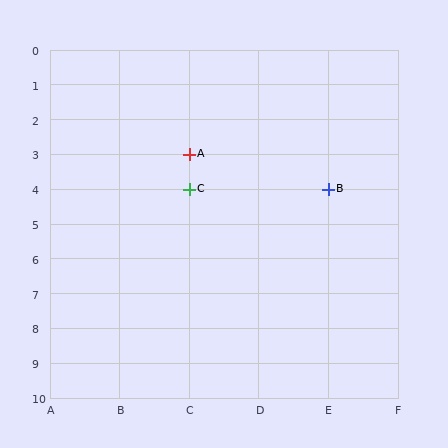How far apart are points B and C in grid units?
Points B and C are 2 columns apart.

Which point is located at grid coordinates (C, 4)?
Point C is at (C, 4).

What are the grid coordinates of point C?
Point C is at grid coordinates (C, 4).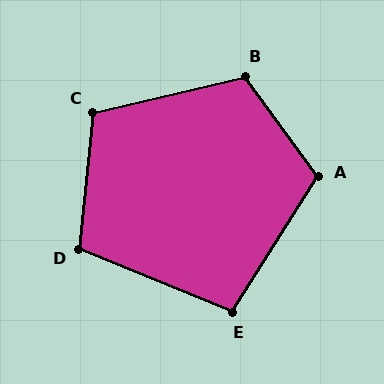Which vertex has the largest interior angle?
B, at approximately 113 degrees.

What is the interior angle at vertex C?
Approximately 109 degrees (obtuse).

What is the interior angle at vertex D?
Approximately 106 degrees (obtuse).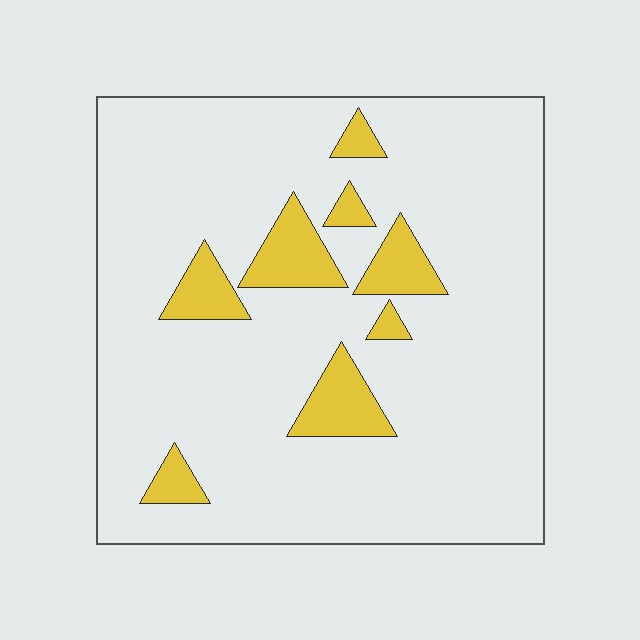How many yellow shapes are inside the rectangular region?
8.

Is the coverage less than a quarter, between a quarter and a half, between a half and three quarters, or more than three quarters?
Less than a quarter.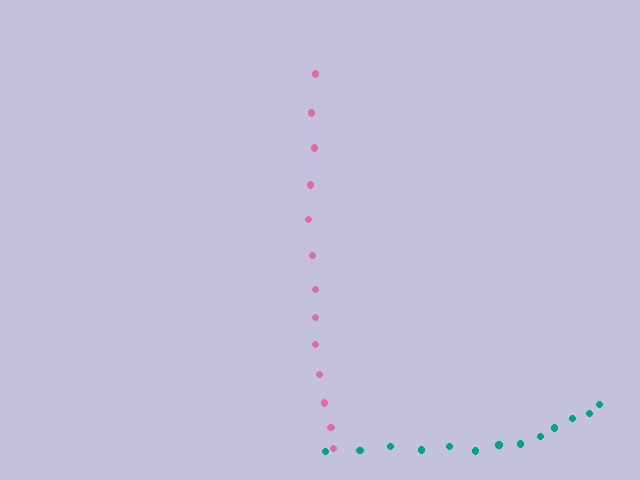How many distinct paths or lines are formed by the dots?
There are 2 distinct paths.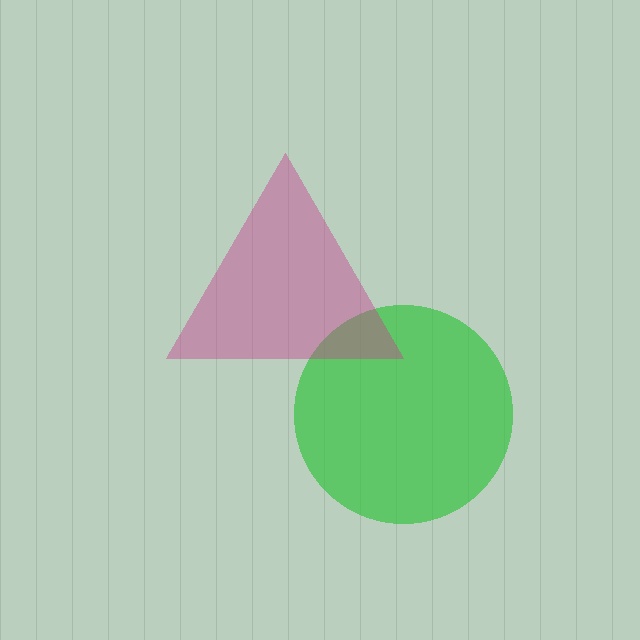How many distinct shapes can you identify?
There are 2 distinct shapes: a green circle, a magenta triangle.